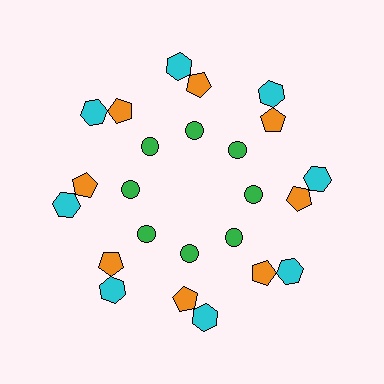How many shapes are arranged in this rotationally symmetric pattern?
There are 24 shapes, arranged in 8 groups of 3.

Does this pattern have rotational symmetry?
Yes, this pattern has 8-fold rotational symmetry. It looks the same after rotating 45 degrees around the center.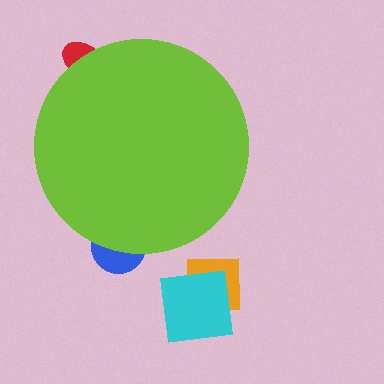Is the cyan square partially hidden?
No, the cyan square is fully visible.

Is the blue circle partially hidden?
Yes, the blue circle is partially hidden behind the lime circle.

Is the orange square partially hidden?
No, the orange square is fully visible.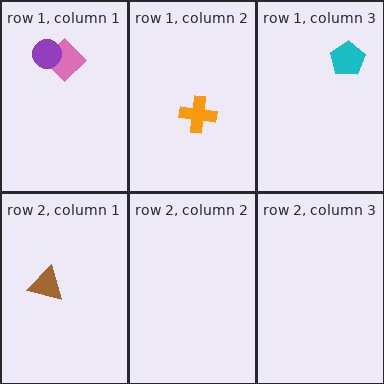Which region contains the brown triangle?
The row 2, column 1 region.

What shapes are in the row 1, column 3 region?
The cyan pentagon.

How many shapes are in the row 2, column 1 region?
1.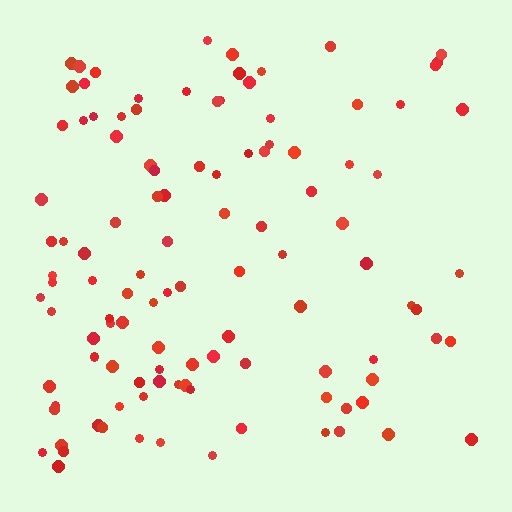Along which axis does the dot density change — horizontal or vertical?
Horizontal.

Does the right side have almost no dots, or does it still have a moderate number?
Still a moderate number, just noticeably fewer than the left.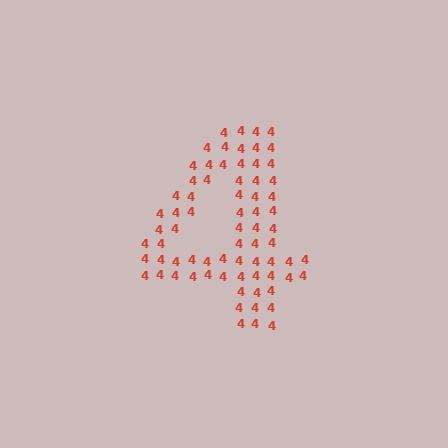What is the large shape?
The large shape is the digit 4.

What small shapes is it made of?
It is made of small digit 4's.